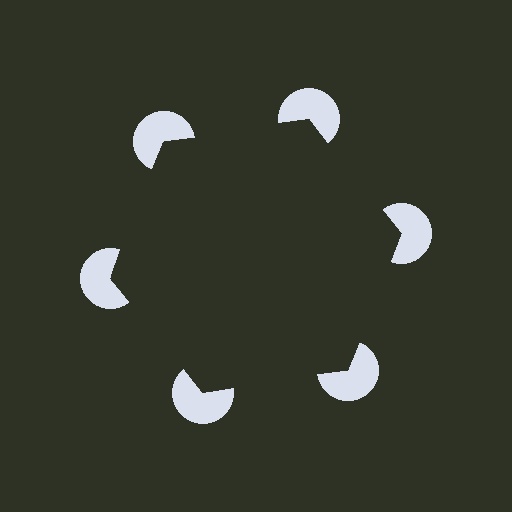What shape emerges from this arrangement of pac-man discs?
An illusory hexagon — its edges are inferred from the aligned wedge cuts in the pac-man discs, not physically drawn.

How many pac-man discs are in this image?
There are 6 — one at each vertex of the illusory hexagon.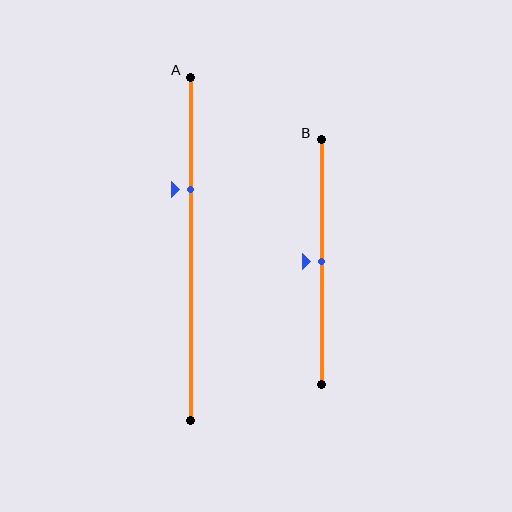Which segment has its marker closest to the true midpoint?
Segment B has its marker closest to the true midpoint.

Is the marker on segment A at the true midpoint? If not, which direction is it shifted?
No, the marker on segment A is shifted upward by about 17% of the segment length.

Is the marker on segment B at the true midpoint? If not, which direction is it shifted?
Yes, the marker on segment B is at the true midpoint.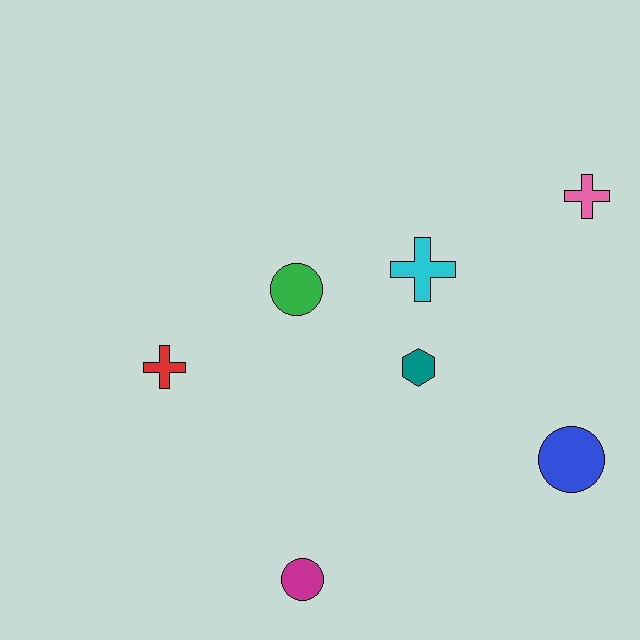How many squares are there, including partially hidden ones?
There are no squares.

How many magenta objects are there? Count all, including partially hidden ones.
There is 1 magenta object.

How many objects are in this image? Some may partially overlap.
There are 7 objects.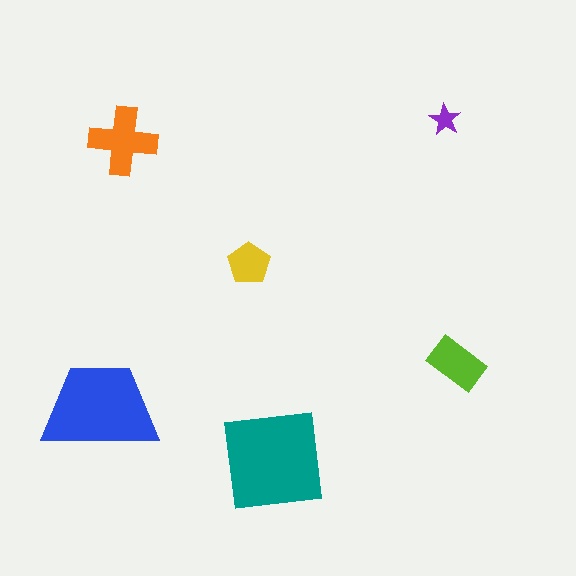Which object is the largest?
The teal square.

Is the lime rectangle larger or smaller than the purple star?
Larger.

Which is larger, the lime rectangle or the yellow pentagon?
The lime rectangle.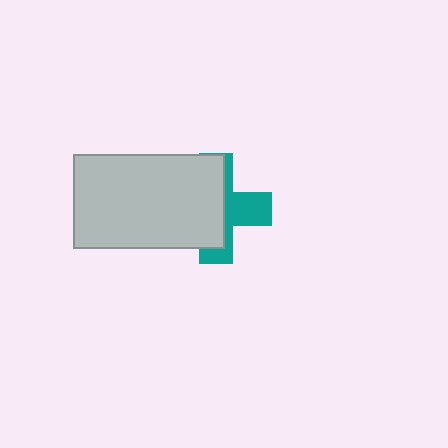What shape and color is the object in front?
The object in front is a light gray rectangle.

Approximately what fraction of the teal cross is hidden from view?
Roughly 60% of the teal cross is hidden behind the light gray rectangle.